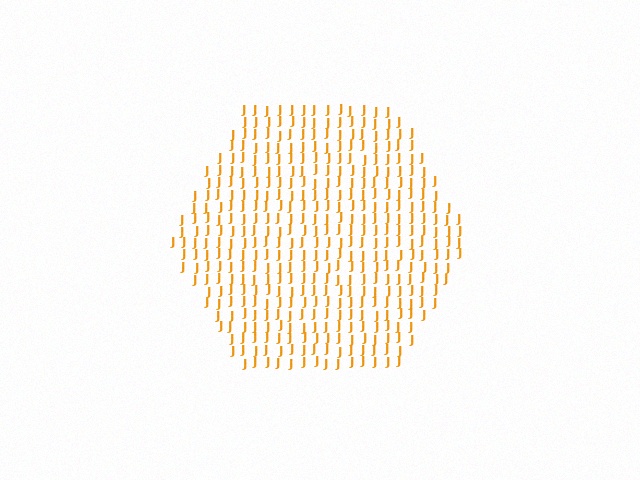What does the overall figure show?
The overall figure shows a hexagon.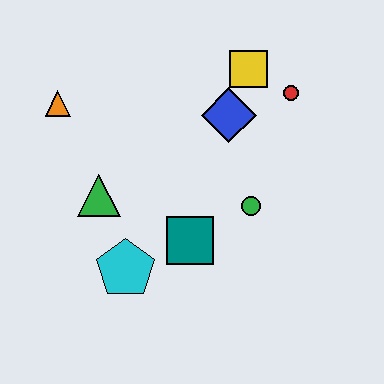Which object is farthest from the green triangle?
The red circle is farthest from the green triangle.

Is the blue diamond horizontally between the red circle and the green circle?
No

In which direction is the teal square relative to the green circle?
The teal square is to the left of the green circle.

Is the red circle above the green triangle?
Yes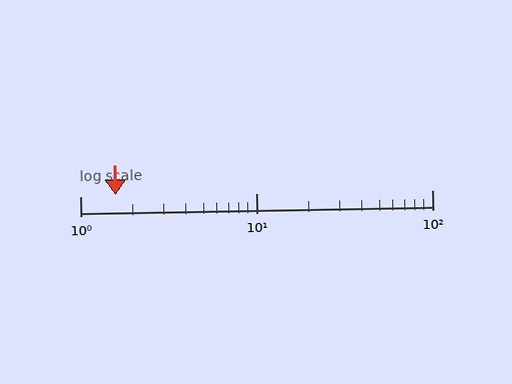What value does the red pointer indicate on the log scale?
The pointer indicates approximately 1.6.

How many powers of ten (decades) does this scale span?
The scale spans 2 decades, from 1 to 100.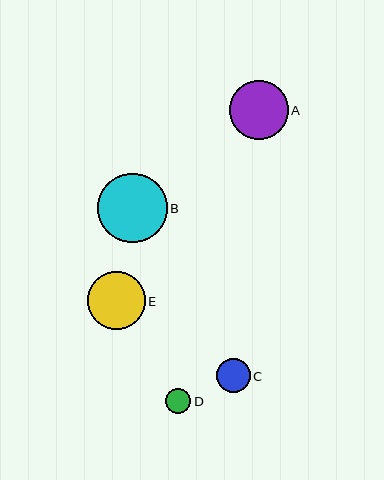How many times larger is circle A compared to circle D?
Circle A is approximately 2.3 times the size of circle D.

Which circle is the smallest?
Circle D is the smallest with a size of approximately 25 pixels.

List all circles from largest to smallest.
From largest to smallest: B, A, E, C, D.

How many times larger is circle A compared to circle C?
Circle A is approximately 1.7 times the size of circle C.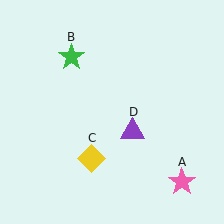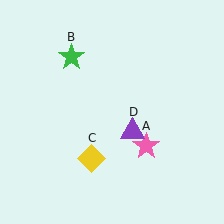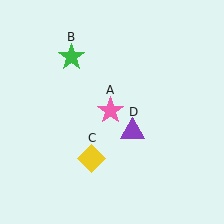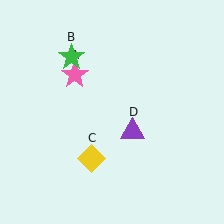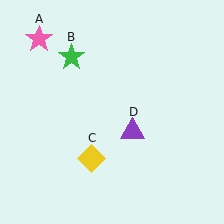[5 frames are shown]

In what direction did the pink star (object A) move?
The pink star (object A) moved up and to the left.